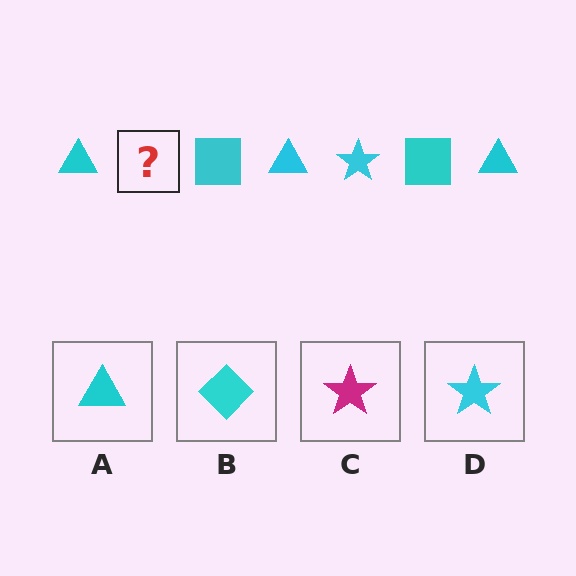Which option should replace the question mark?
Option D.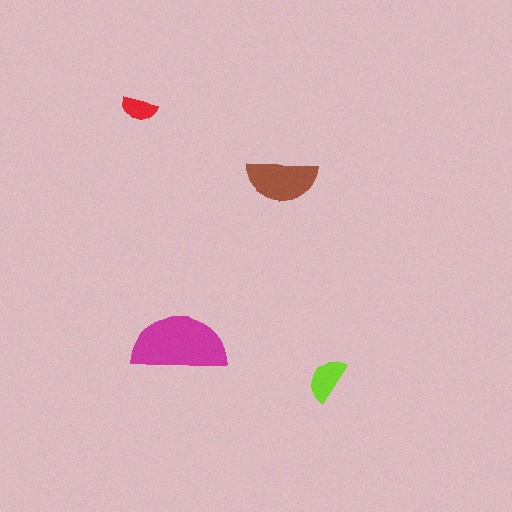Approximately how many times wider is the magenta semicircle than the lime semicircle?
About 2 times wider.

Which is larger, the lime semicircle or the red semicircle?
The lime one.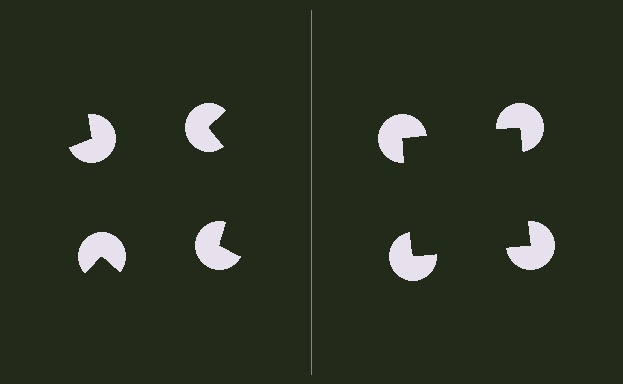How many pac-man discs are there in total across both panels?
8 — 4 on each side.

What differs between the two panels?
The pac-man discs are positioned identically on both sides; only the wedge orientations differ. On the right they align to a square; on the left they are misaligned.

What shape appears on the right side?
An illusory square.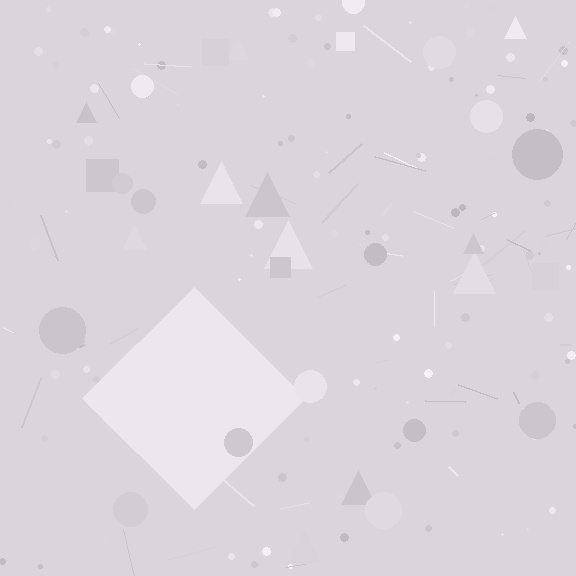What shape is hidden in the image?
A diamond is hidden in the image.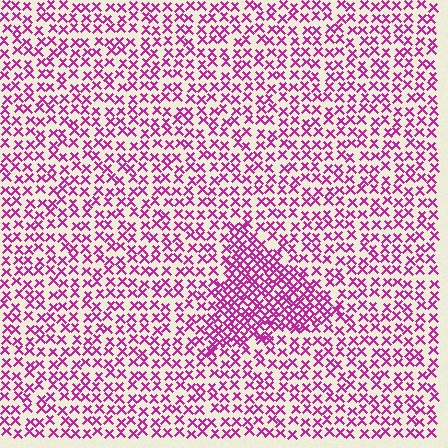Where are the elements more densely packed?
The elements are more densely packed inside the triangle boundary.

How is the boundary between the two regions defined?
The boundary is defined by a change in element density (approximately 1.9x ratio). All elements are the same color, size, and shape.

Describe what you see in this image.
The image contains small magenta elements arranged at two different densities. A triangle-shaped region is visible where the elements are more densely packed than the surrounding area.